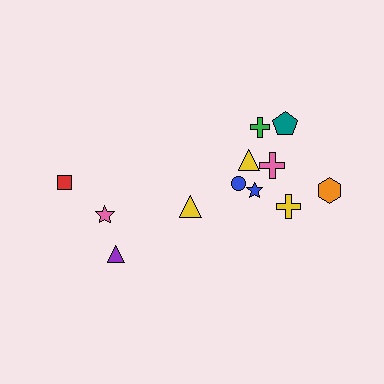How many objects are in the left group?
There are 4 objects.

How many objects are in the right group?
There are 8 objects.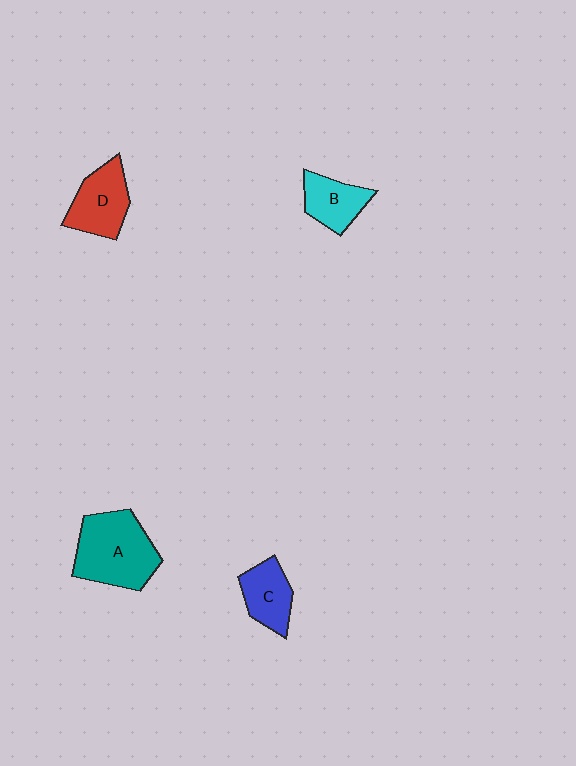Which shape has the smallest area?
Shape B (cyan).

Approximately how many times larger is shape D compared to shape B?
Approximately 1.3 times.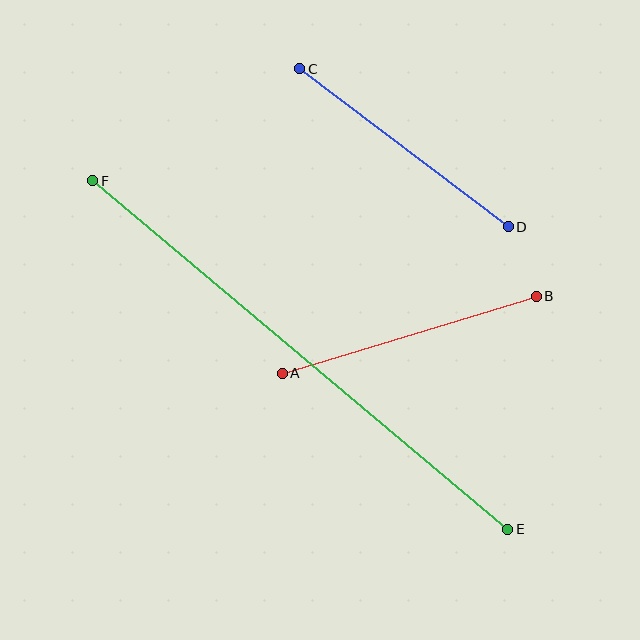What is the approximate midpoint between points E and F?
The midpoint is at approximately (300, 355) pixels.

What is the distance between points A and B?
The distance is approximately 266 pixels.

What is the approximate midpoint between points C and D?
The midpoint is at approximately (404, 148) pixels.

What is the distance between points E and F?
The distance is approximately 542 pixels.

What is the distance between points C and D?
The distance is approximately 262 pixels.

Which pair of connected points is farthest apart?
Points E and F are farthest apart.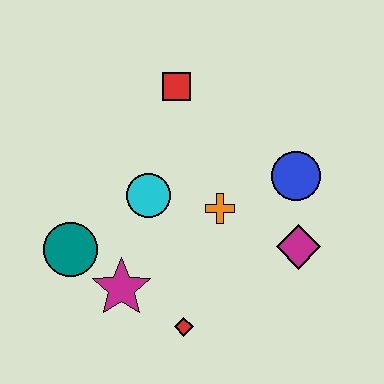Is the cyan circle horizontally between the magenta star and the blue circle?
Yes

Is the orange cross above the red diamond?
Yes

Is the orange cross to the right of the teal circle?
Yes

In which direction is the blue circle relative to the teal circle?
The blue circle is to the right of the teal circle.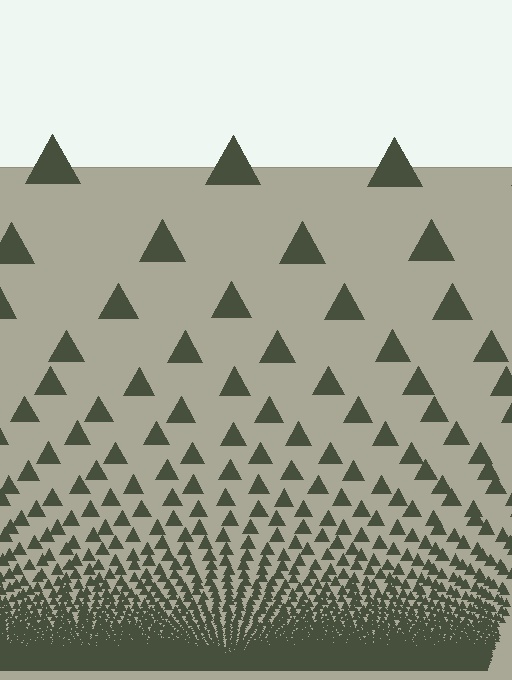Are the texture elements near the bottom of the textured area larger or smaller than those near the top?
Smaller. The gradient is inverted — elements near the bottom are smaller and denser.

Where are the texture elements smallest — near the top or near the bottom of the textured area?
Near the bottom.